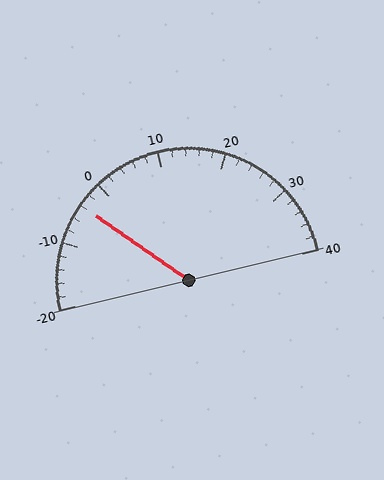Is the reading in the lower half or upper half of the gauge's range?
The reading is in the lower half of the range (-20 to 40).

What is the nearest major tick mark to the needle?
The nearest major tick mark is 0.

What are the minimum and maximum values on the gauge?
The gauge ranges from -20 to 40.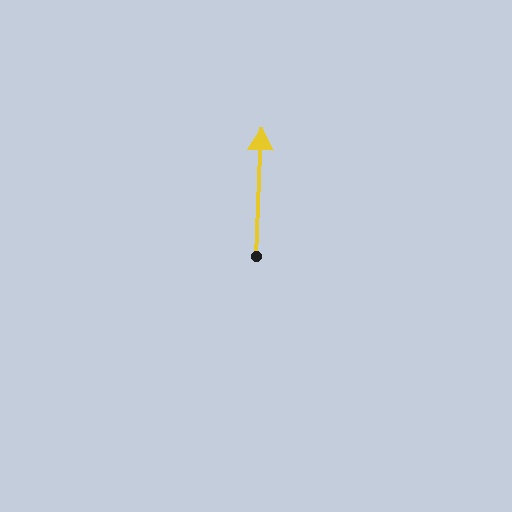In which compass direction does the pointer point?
North.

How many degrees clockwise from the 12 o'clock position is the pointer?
Approximately 2 degrees.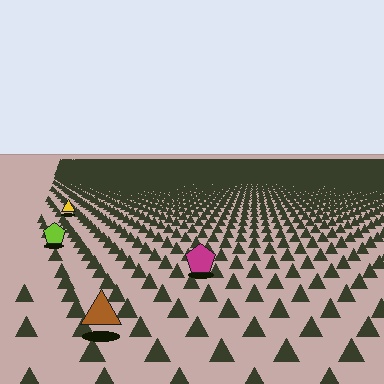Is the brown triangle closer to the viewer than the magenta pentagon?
Yes. The brown triangle is closer — you can tell from the texture gradient: the ground texture is coarser near it.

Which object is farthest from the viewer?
The yellow triangle is farthest from the viewer. It appears smaller and the ground texture around it is denser.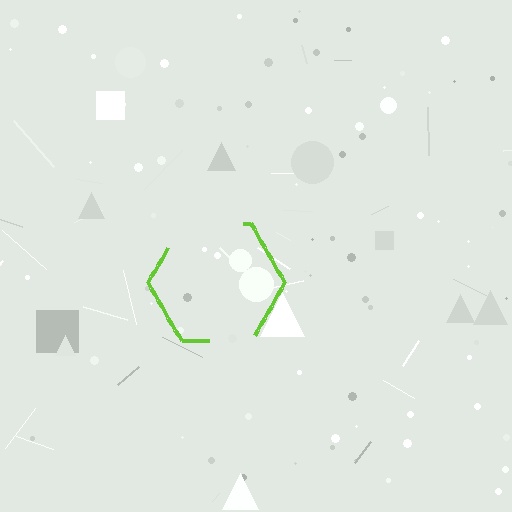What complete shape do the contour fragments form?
The contour fragments form a hexagon.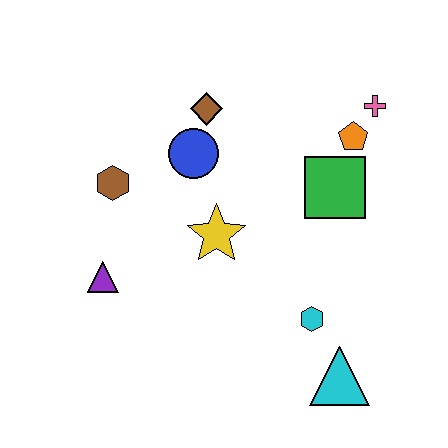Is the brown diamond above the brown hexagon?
Yes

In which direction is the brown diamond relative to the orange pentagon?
The brown diamond is to the left of the orange pentagon.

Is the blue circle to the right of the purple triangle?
Yes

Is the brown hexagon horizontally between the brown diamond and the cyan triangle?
No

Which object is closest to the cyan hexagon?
The cyan triangle is closest to the cyan hexagon.